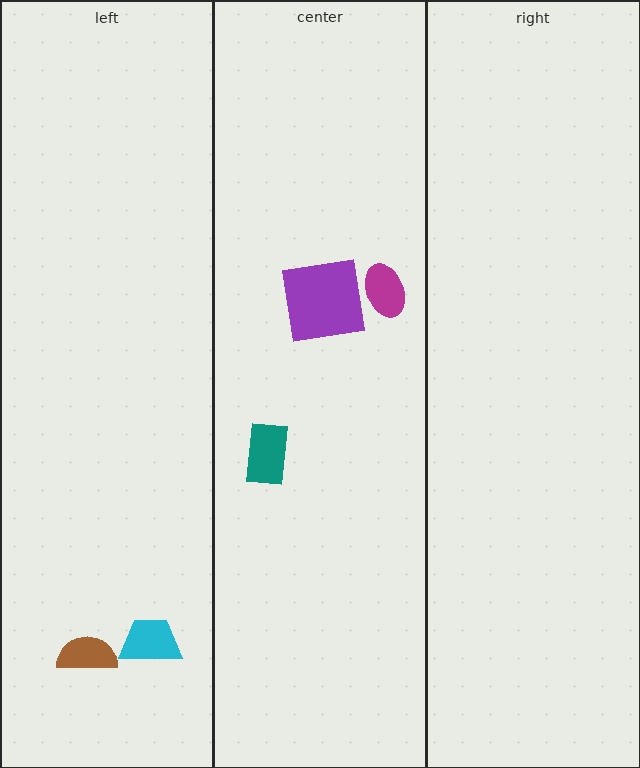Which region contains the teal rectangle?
The center region.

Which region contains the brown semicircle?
The left region.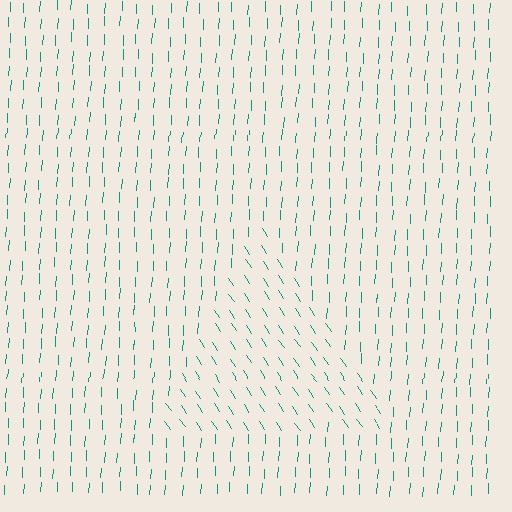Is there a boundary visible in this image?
Yes, there is a texture boundary formed by a change in line orientation.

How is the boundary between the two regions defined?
The boundary is defined purely by a change in line orientation (approximately 36 degrees difference). All lines are the same color and thickness.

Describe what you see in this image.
The image is filled with small teal line segments. A triangle region in the image has lines oriented differently from the surrounding lines, creating a visible texture boundary.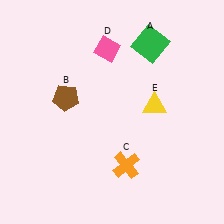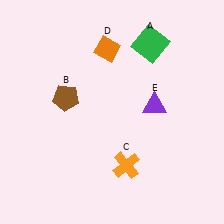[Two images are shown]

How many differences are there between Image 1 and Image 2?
There are 2 differences between the two images.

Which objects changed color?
D changed from pink to orange. E changed from yellow to purple.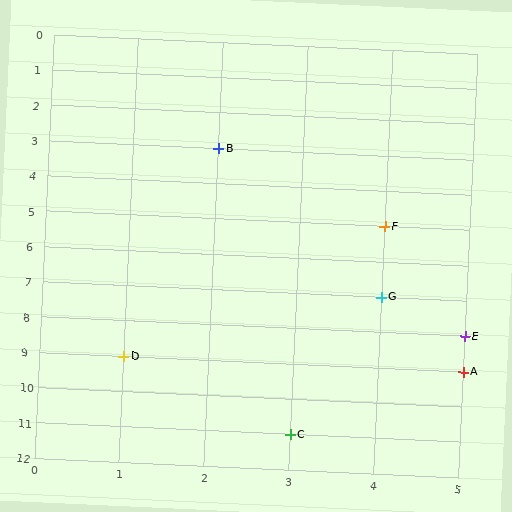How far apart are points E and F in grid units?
Points E and F are 1 column and 3 rows apart (about 3.2 grid units diagonally).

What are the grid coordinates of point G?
Point G is at grid coordinates (4, 7).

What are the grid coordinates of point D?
Point D is at grid coordinates (1, 9).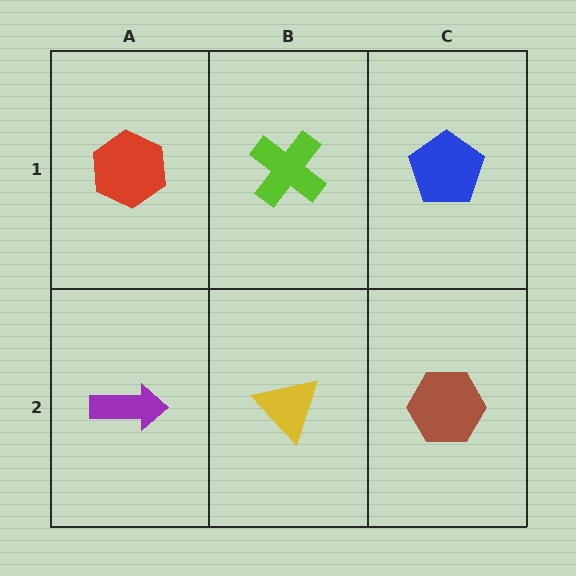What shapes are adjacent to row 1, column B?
A yellow triangle (row 2, column B), a red hexagon (row 1, column A), a blue pentagon (row 1, column C).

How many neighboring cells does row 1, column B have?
3.